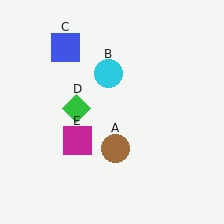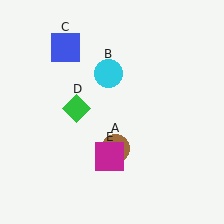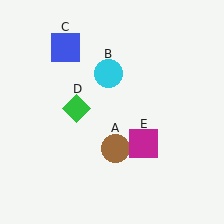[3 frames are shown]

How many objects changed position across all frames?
1 object changed position: magenta square (object E).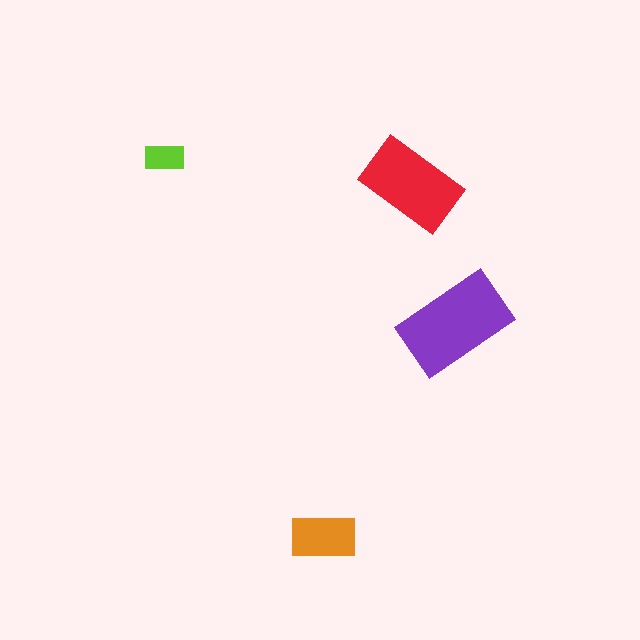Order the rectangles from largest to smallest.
the purple one, the red one, the orange one, the lime one.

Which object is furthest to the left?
The lime rectangle is leftmost.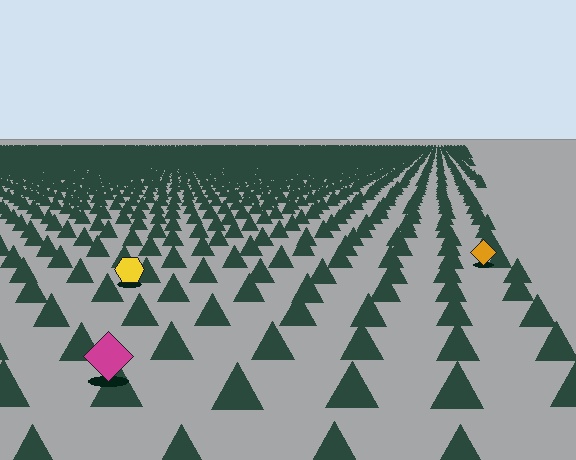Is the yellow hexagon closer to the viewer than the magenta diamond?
No. The magenta diamond is closer — you can tell from the texture gradient: the ground texture is coarser near it.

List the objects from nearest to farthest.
From nearest to farthest: the magenta diamond, the yellow hexagon, the orange diamond.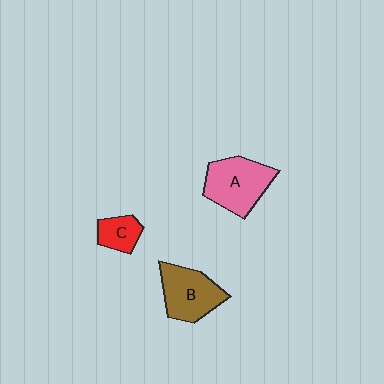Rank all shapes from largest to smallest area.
From largest to smallest: A (pink), B (brown), C (red).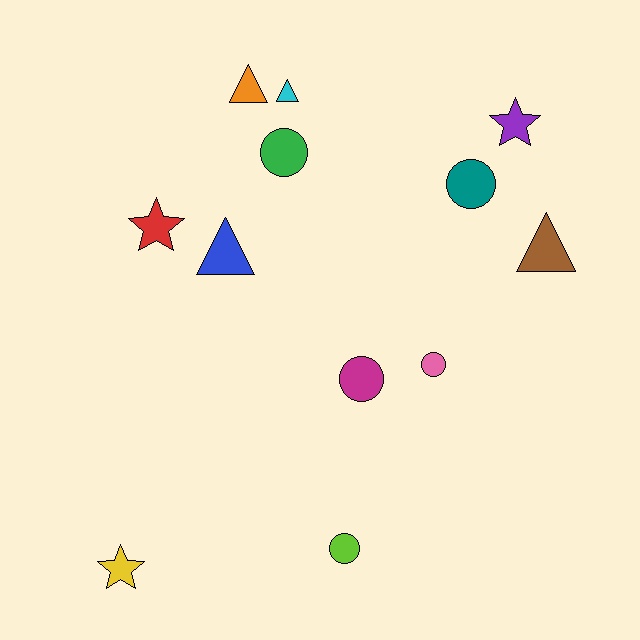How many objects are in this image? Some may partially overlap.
There are 12 objects.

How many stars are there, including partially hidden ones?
There are 3 stars.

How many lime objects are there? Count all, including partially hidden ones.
There is 1 lime object.